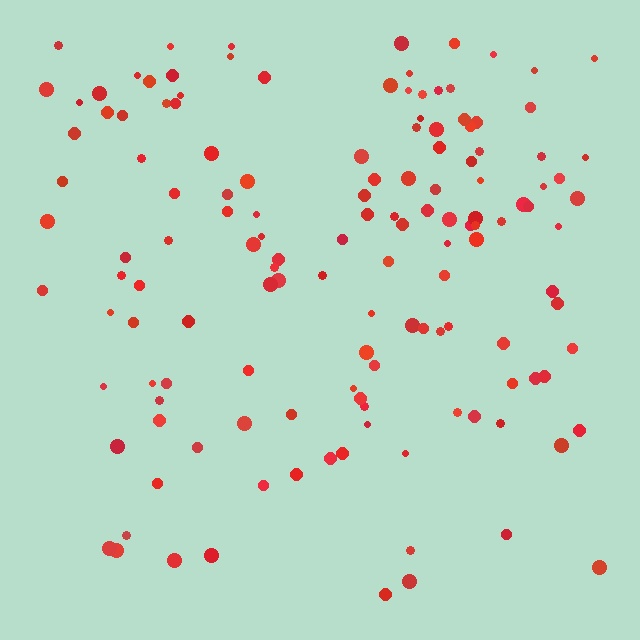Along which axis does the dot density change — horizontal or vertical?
Vertical.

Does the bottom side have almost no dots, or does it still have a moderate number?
Still a moderate number, just noticeably fewer than the top.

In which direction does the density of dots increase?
From bottom to top, with the top side densest.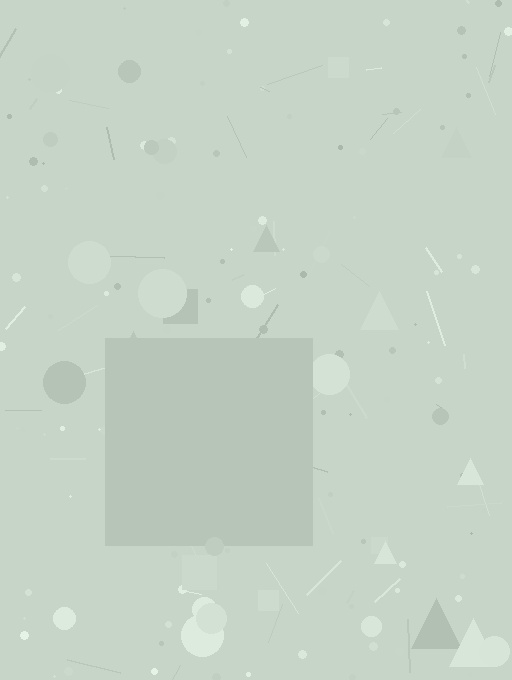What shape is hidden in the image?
A square is hidden in the image.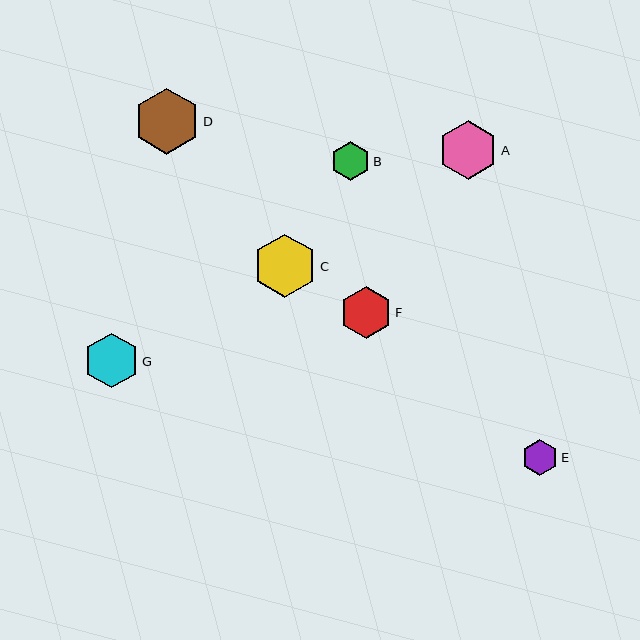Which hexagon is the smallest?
Hexagon E is the smallest with a size of approximately 36 pixels.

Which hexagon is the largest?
Hexagon D is the largest with a size of approximately 66 pixels.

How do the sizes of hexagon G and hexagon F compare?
Hexagon G and hexagon F are approximately the same size.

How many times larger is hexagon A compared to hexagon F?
Hexagon A is approximately 1.1 times the size of hexagon F.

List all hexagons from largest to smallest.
From largest to smallest: D, C, A, G, F, B, E.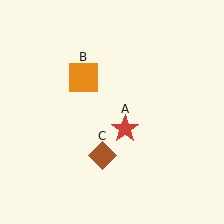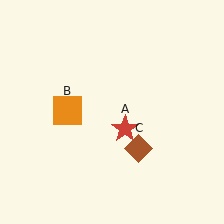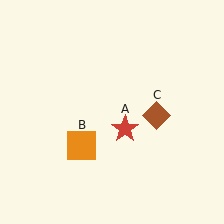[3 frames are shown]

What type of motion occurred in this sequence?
The orange square (object B), brown diamond (object C) rotated counterclockwise around the center of the scene.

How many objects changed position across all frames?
2 objects changed position: orange square (object B), brown diamond (object C).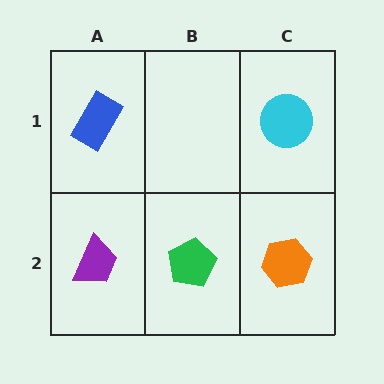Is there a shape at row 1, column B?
No, that cell is empty.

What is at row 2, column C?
An orange hexagon.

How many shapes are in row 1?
2 shapes.